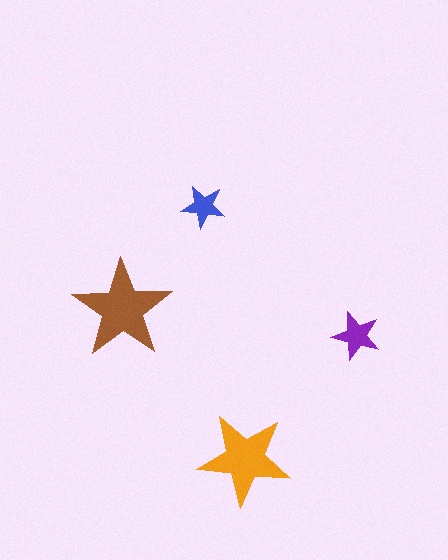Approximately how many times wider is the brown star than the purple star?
About 2 times wider.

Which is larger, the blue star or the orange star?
The orange one.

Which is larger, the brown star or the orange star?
The brown one.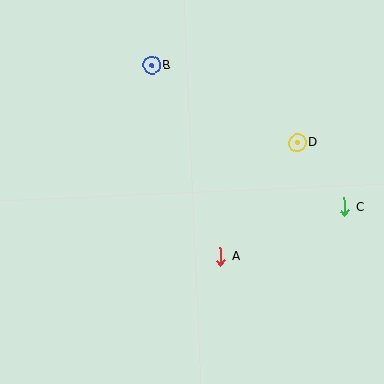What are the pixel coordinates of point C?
Point C is at (345, 207).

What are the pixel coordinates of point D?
Point D is at (297, 142).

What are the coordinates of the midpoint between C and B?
The midpoint between C and B is at (248, 136).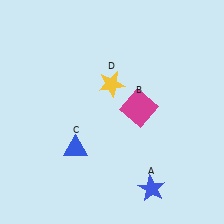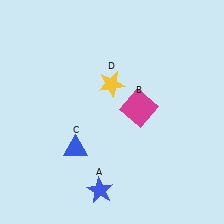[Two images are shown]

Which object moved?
The blue star (A) moved left.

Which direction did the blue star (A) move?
The blue star (A) moved left.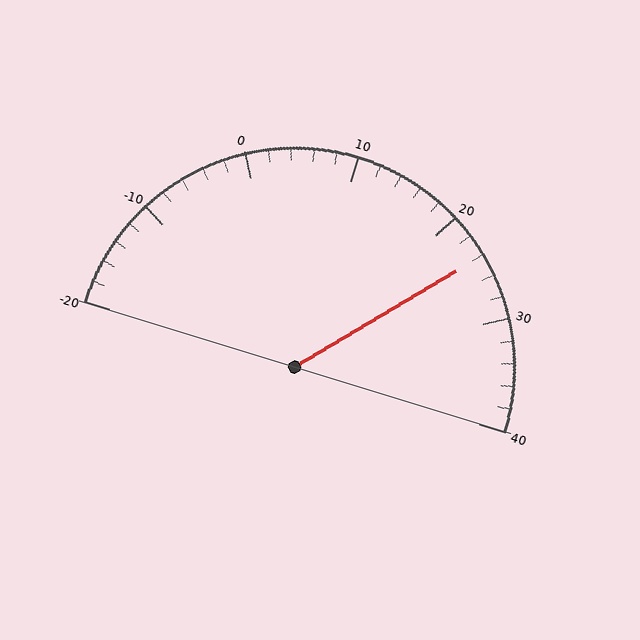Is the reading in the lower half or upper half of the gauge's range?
The reading is in the upper half of the range (-20 to 40).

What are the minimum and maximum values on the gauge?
The gauge ranges from -20 to 40.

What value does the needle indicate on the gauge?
The needle indicates approximately 24.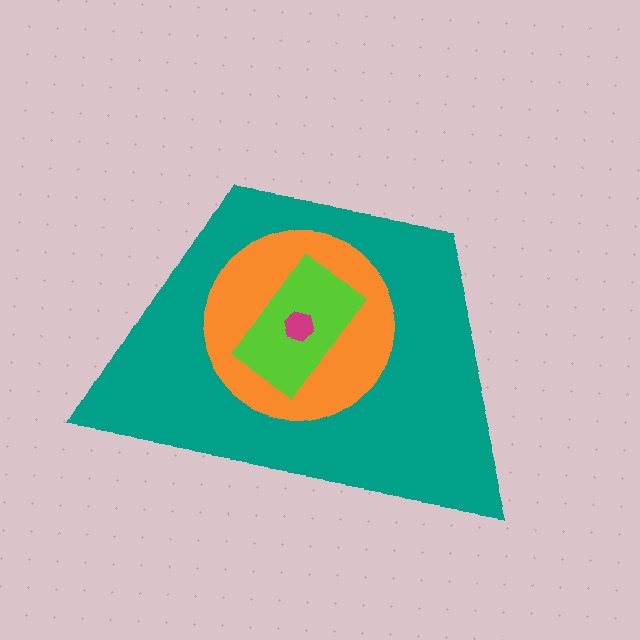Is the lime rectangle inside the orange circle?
Yes.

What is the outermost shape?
The teal trapezoid.